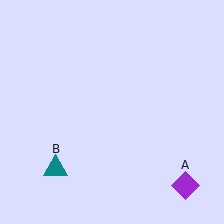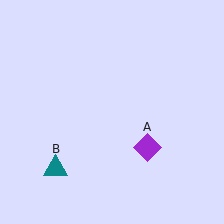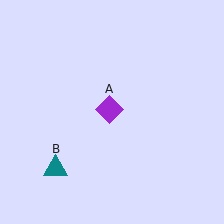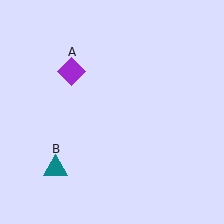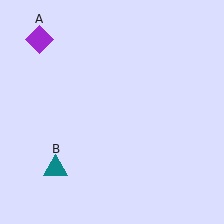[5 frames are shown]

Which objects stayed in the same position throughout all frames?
Teal triangle (object B) remained stationary.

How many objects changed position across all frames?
1 object changed position: purple diamond (object A).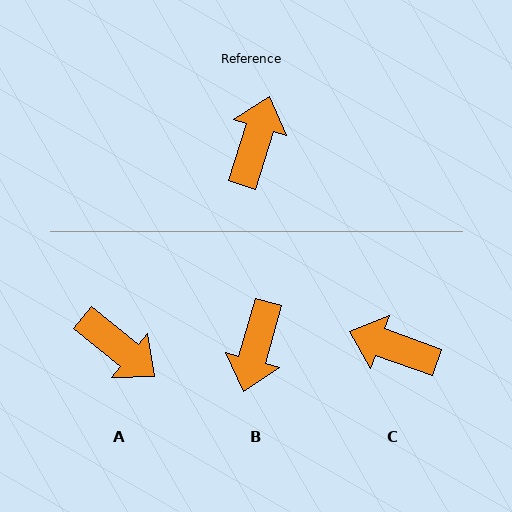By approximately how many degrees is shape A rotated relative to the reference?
Approximately 112 degrees clockwise.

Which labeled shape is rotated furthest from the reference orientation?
B, about 178 degrees away.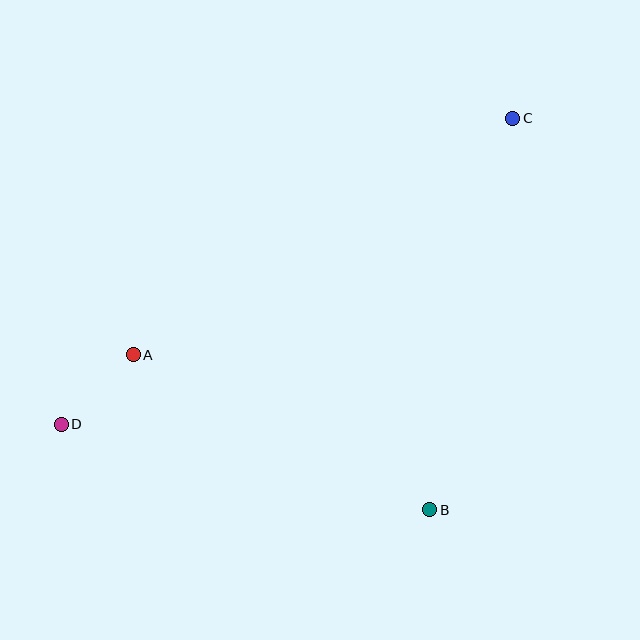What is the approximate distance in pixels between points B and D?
The distance between B and D is approximately 378 pixels.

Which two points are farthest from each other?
Points C and D are farthest from each other.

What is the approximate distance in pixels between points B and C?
The distance between B and C is approximately 400 pixels.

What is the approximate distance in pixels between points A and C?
The distance between A and C is approximately 447 pixels.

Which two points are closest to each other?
Points A and D are closest to each other.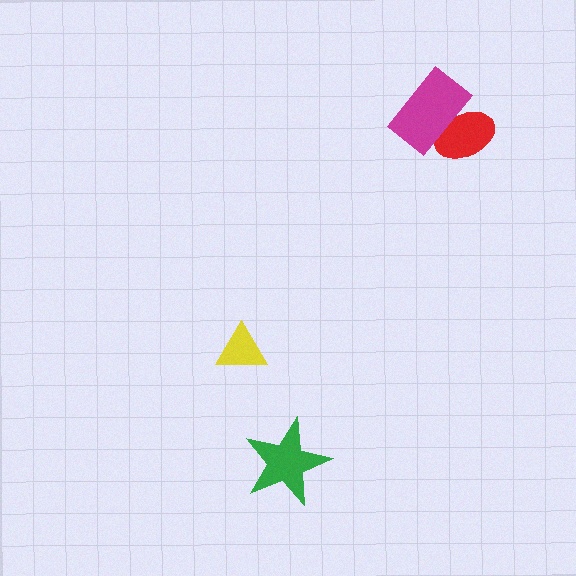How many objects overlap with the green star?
0 objects overlap with the green star.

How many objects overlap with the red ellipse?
1 object overlaps with the red ellipse.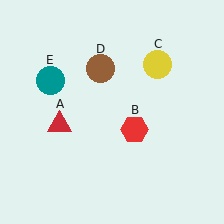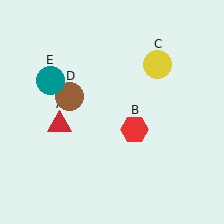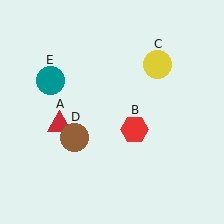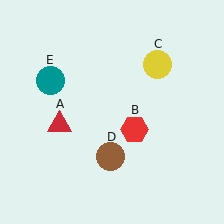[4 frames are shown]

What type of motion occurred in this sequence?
The brown circle (object D) rotated counterclockwise around the center of the scene.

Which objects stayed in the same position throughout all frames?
Red triangle (object A) and red hexagon (object B) and yellow circle (object C) and teal circle (object E) remained stationary.